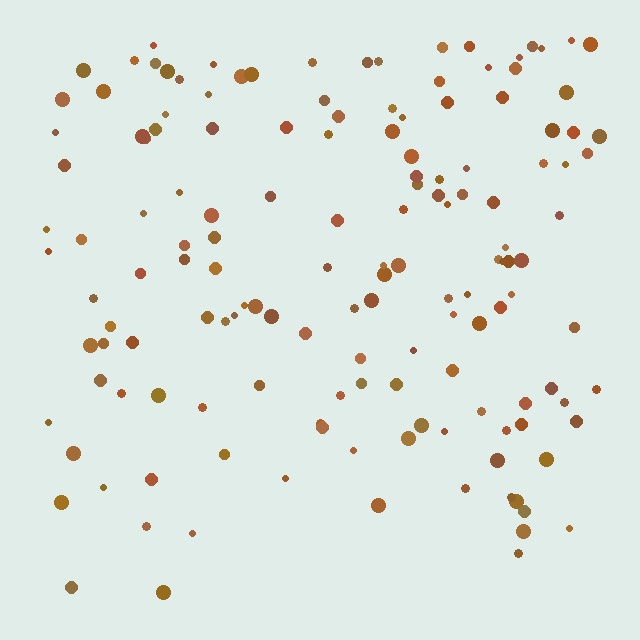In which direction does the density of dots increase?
From bottom to top, with the top side densest.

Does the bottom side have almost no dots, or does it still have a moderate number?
Still a moderate number, just noticeably fewer than the top.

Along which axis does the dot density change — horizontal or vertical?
Vertical.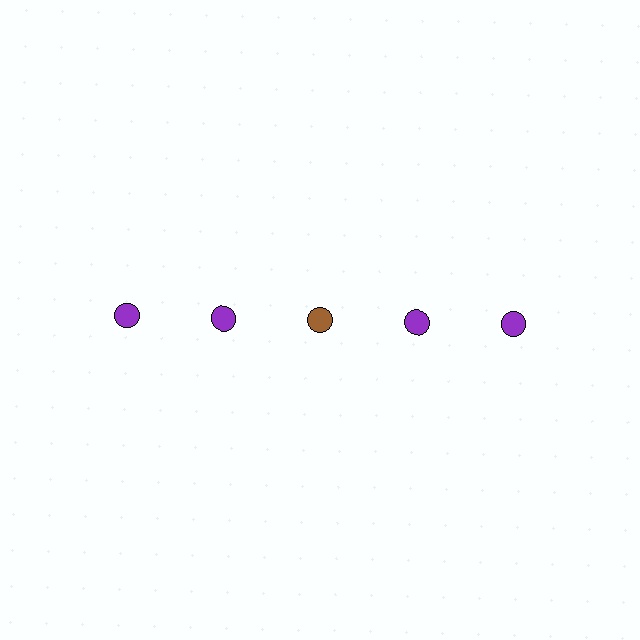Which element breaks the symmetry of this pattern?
The brown circle in the top row, center column breaks the symmetry. All other shapes are purple circles.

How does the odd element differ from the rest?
It has a different color: brown instead of purple.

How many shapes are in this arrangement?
There are 5 shapes arranged in a grid pattern.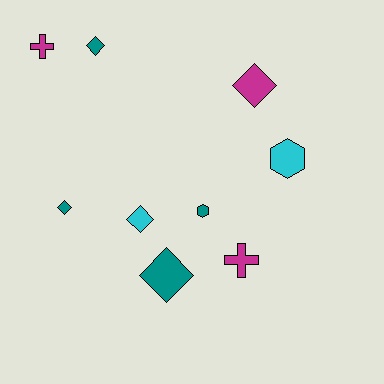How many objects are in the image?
There are 9 objects.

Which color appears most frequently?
Teal, with 4 objects.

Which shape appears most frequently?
Diamond, with 5 objects.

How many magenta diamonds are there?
There is 1 magenta diamond.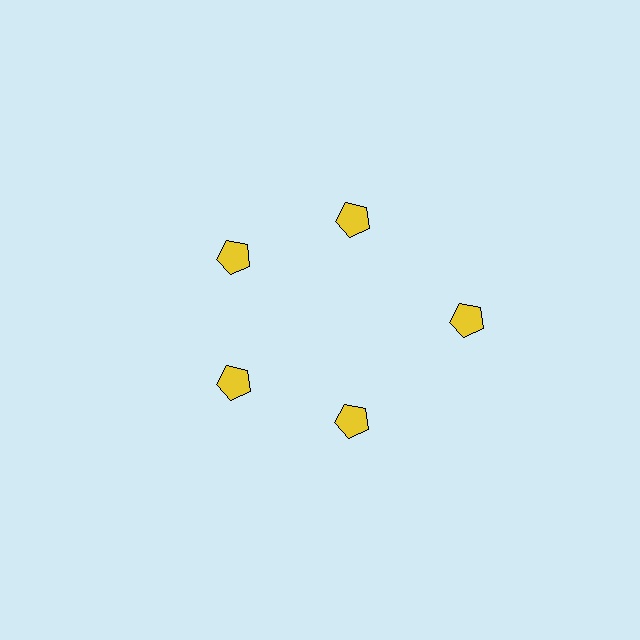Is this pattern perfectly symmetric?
No. The 5 yellow pentagons are arranged in a ring, but one element near the 3 o'clock position is pushed outward from the center, breaking the 5-fold rotational symmetry.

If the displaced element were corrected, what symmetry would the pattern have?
It would have 5-fold rotational symmetry — the pattern would map onto itself every 72 degrees.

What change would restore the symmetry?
The symmetry would be restored by moving it inward, back onto the ring so that all 5 pentagons sit at equal angles and equal distance from the center.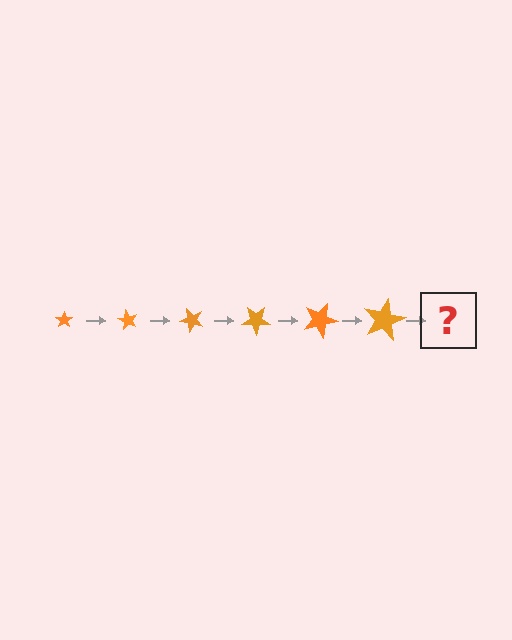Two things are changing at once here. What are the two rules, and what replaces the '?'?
The two rules are that the star grows larger each step and it rotates 60 degrees each step. The '?' should be a star, larger than the previous one and rotated 360 degrees from the start.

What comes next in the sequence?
The next element should be a star, larger than the previous one and rotated 360 degrees from the start.